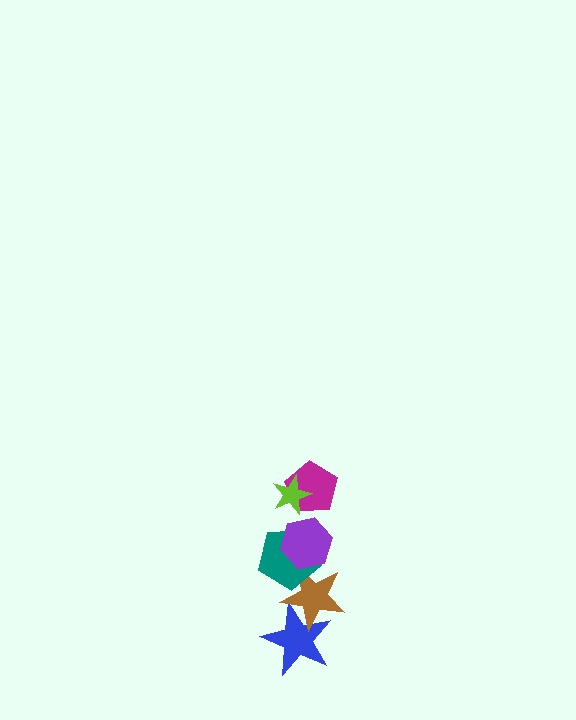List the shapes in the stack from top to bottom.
From top to bottom: the lime star, the magenta pentagon, the purple hexagon, the teal pentagon, the brown star, the blue star.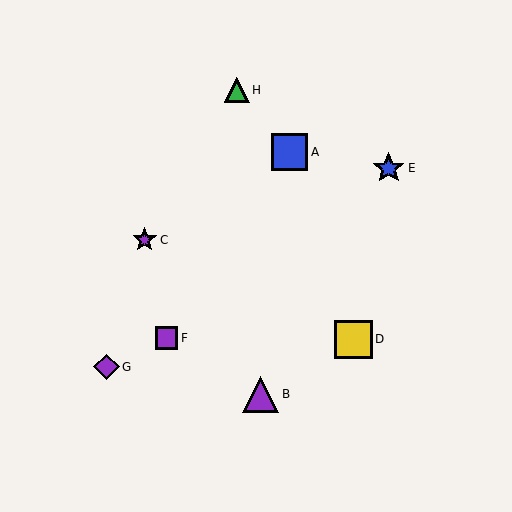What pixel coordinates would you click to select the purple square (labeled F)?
Click at (167, 338) to select the purple square F.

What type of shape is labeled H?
Shape H is a green triangle.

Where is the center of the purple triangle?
The center of the purple triangle is at (261, 394).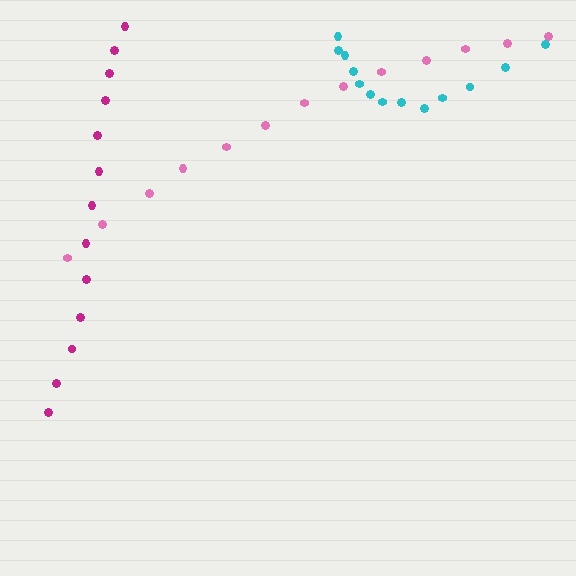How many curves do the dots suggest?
There are 3 distinct paths.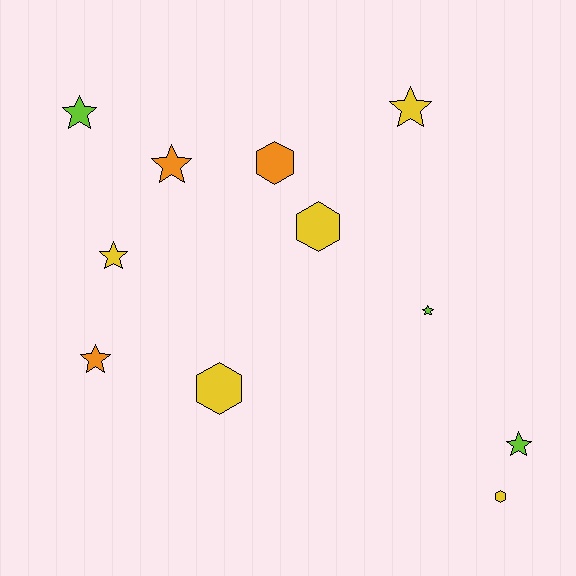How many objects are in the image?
There are 11 objects.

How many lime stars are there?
There are 3 lime stars.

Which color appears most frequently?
Yellow, with 5 objects.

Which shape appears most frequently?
Star, with 7 objects.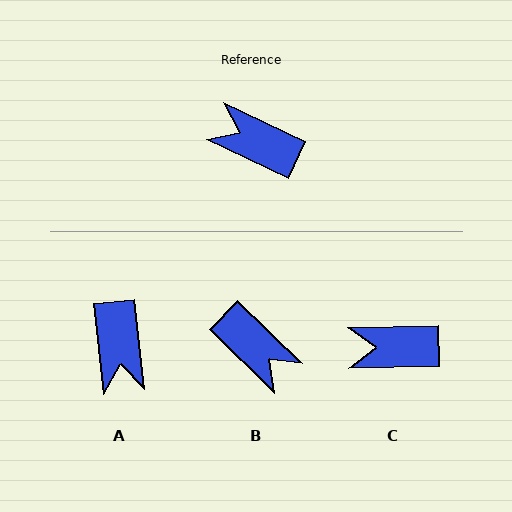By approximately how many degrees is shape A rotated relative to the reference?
Approximately 121 degrees counter-clockwise.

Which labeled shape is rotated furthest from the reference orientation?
B, about 161 degrees away.